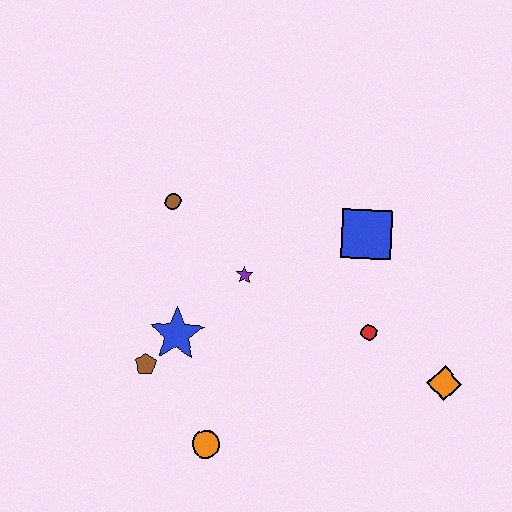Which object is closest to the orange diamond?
The red circle is closest to the orange diamond.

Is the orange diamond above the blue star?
No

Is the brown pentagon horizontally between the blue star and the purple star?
No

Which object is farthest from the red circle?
The brown circle is farthest from the red circle.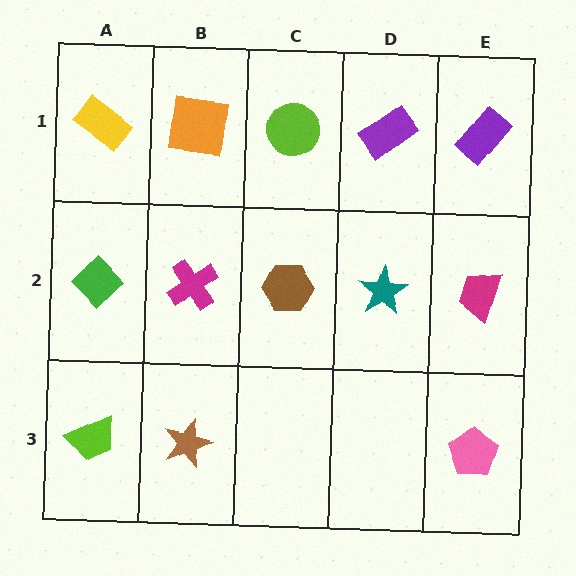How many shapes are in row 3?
3 shapes.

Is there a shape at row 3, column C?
No, that cell is empty.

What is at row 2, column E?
A magenta trapezoid.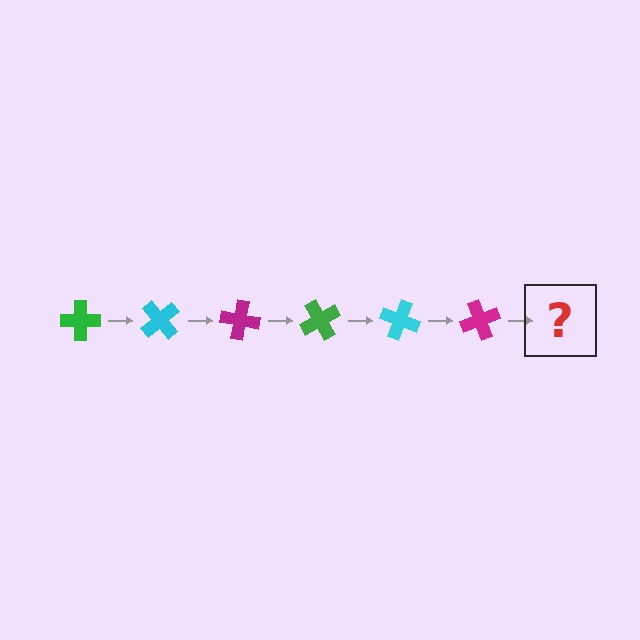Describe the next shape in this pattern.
It should be a green cross, rotated 300 degrees from the start.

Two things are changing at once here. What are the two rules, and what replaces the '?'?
The two rules are that it rotates 50 degrees each step and the color cycles through green, cyan, and magenta. The '?' should be a green cross, rotated 300 degrees from the start.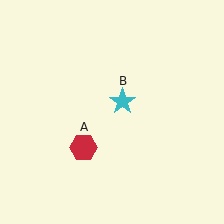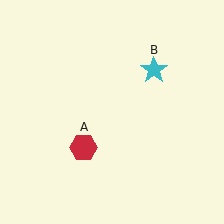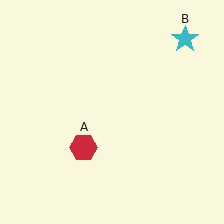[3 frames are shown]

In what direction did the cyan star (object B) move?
The cyan star (object B) moved up and to the right.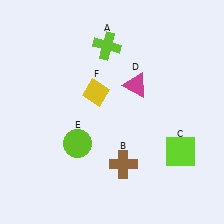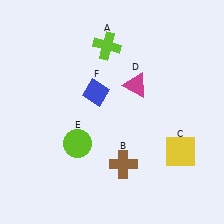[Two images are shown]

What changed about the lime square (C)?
In Image 1, C is lime. In Image 2, it changed to yellow.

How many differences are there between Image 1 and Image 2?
There are 2 differences between the two images.